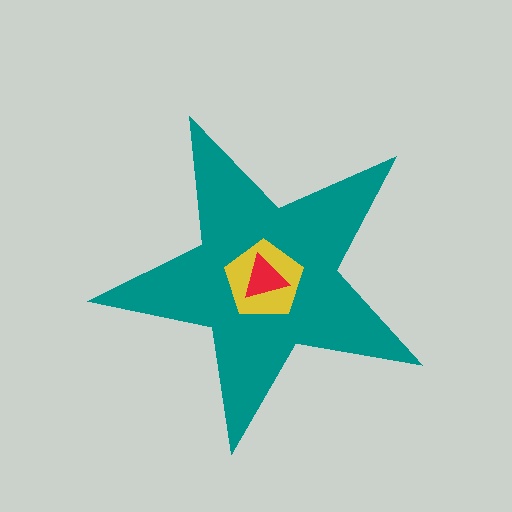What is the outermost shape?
The teal star.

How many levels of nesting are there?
3.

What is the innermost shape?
The red triangle.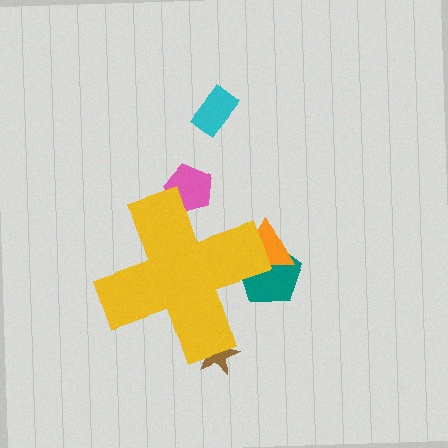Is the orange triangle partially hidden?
Yes, the orange triangle is partially hidden behind the yellow cross.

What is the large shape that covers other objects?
A yellow cross.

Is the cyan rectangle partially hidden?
No, the cyan rectangle is fully visible.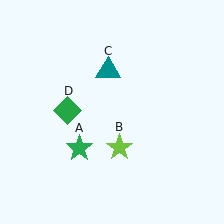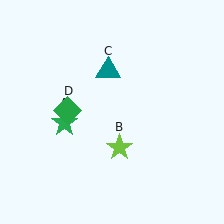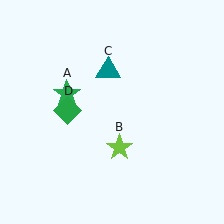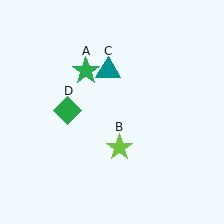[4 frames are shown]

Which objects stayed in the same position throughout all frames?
Lime star (object B) and teal triangle (object C) and green diamond (object D) remained stationary.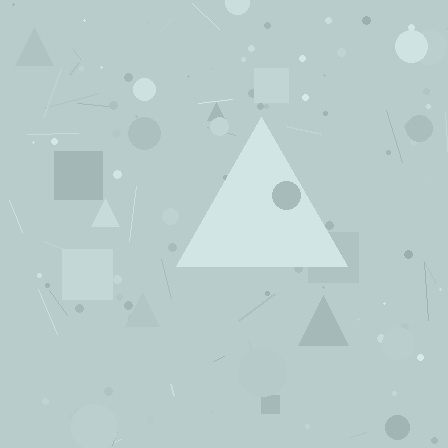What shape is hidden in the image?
A triangle is hidden in the image.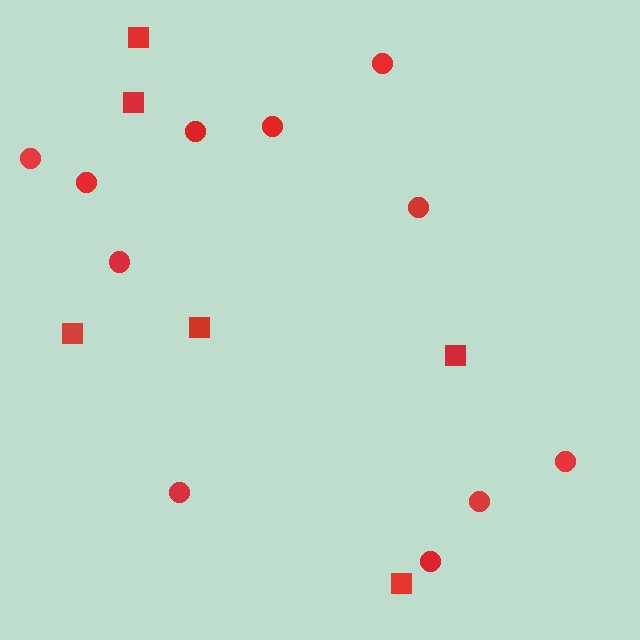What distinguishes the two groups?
There are 2 groups: one group of circles (11) and one group of squares (6).